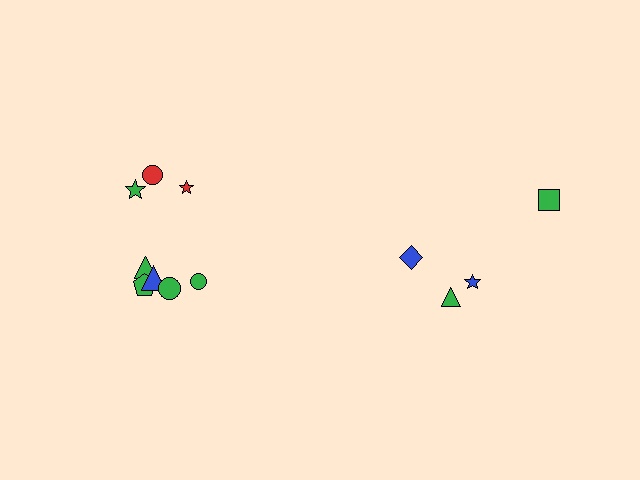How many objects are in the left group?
There are 8 objects.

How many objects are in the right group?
There are 4 objects.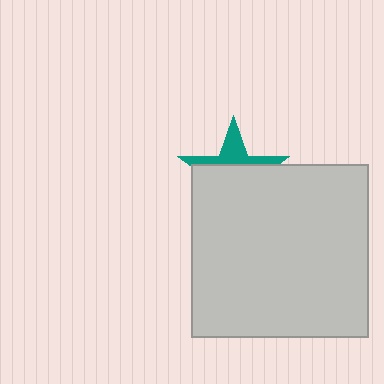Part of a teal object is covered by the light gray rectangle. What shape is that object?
It is a star.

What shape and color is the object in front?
The object in front is a light gray rectangle.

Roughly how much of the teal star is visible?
A small part of it is visible (roughly 34%).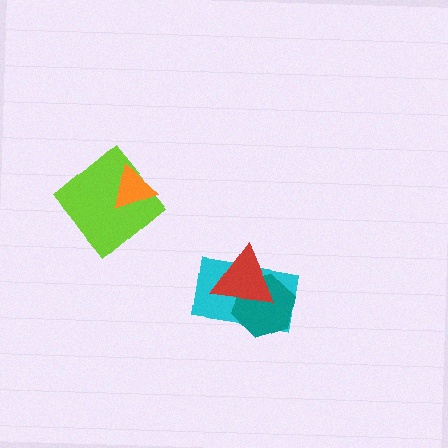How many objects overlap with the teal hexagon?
2 objects overlap with the teal hexagon.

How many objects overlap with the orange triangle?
1 object overlaps with the orange triangle.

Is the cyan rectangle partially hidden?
Yes, it is partially covered by another shape.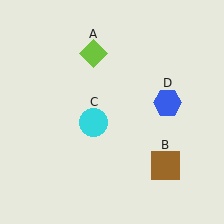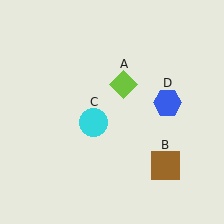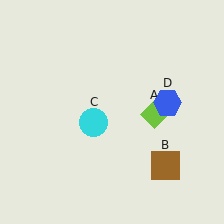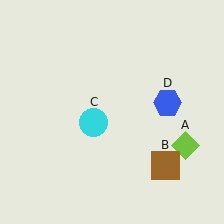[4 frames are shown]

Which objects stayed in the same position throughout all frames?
Brown square (object B) and cyan circle (object C) and blue hexagon (object D) remained stationary.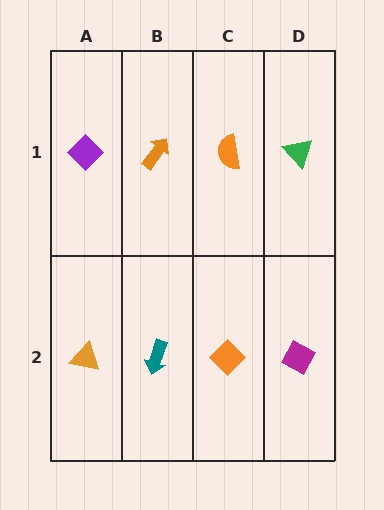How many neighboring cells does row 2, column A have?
2.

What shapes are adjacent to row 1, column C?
An orange diamond (row 2, column C), an orange arrow (row 1, column B), a green triangle (row 1, column D).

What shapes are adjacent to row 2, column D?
A green triangle (row 1, column D), an orange diamond (row 2, column C).